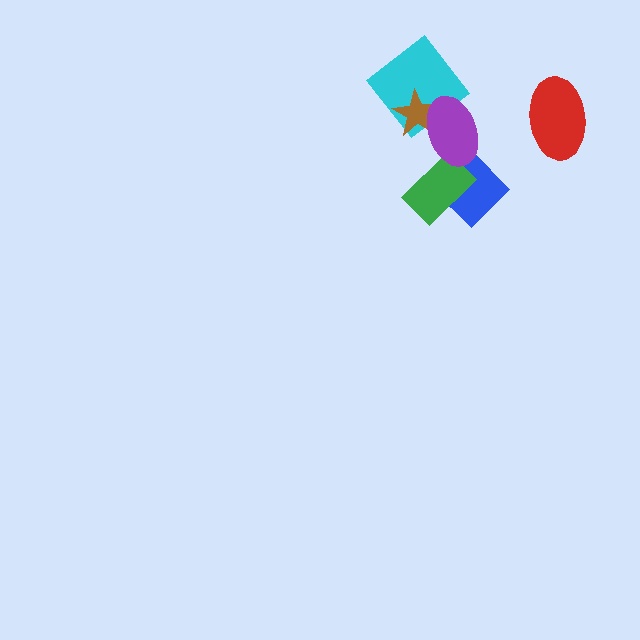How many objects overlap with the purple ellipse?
4 objects overlap with the purple ellipse.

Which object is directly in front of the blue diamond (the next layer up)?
The green rectangle is directly in front of the blue diamond.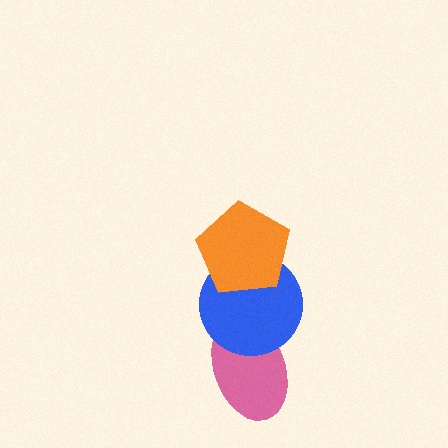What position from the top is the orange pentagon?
The orange pentagon is 1st from the top.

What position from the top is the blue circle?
The blue circle is 2nd from the top.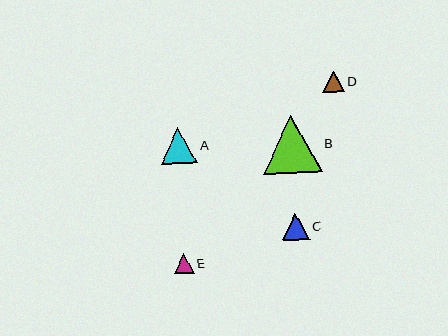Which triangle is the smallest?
Triangle E is the smallest with a size of approximately 20 pixels.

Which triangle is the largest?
Triangle B is the largest with a size of approximately 59 pixels.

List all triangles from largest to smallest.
From largest to smallest: B, A, C, D, E.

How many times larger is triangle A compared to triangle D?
Triangle A is approximately 1.7 times the size of triangle D.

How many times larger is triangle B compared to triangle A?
Triangle B is approximately 1.6 times the size of triangle A.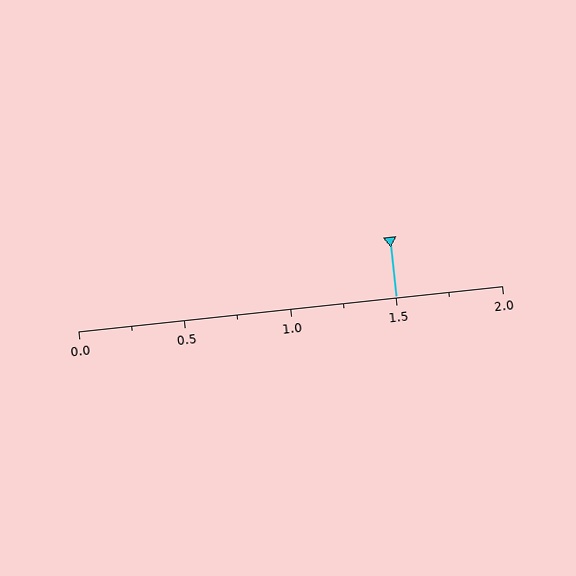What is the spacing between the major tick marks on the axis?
The major ticks are spaced 0.5 apart.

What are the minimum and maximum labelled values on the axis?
The axis runs from 0.0 to 2.0.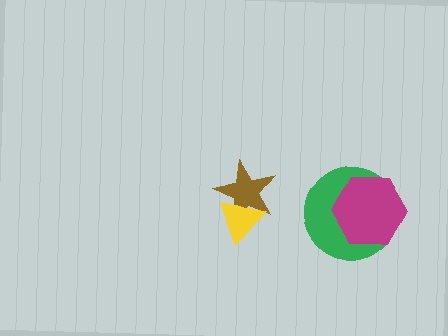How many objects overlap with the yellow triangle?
1 object overlaps with the yellow triangle.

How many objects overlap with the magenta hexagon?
1 object overlaps with the magenta hexagon.